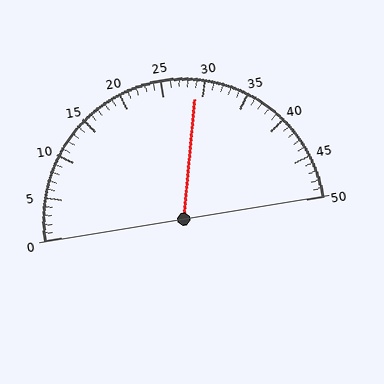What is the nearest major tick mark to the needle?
The nearest major tick mark is 30.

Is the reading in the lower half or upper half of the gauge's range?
The reading is in the upper half of the range (0 to 50).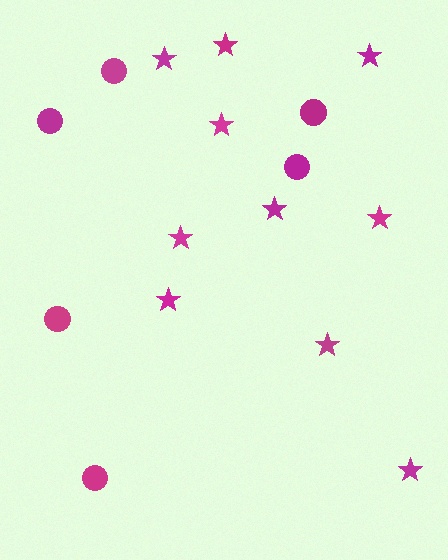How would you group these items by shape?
There are 2 groups: one group of circles (6) and one group of stars (10).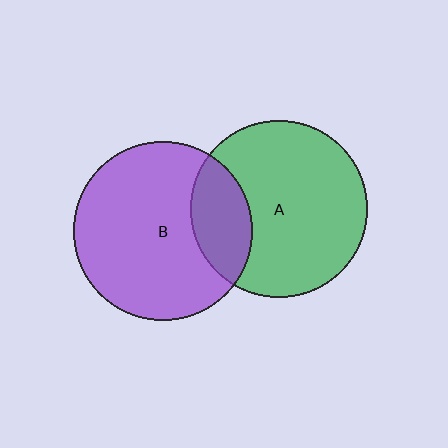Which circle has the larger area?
Circle B (purple).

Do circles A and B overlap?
Yes.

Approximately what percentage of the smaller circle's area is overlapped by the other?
Approximately 20%.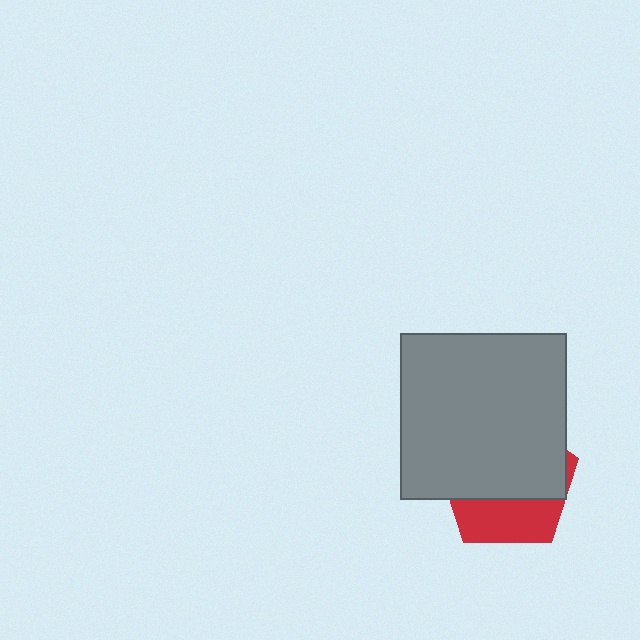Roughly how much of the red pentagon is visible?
A small part of it is visible (roughly 35%).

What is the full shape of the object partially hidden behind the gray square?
The partially hidden object is a red pentagon.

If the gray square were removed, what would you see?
You would see the complete red pentagon.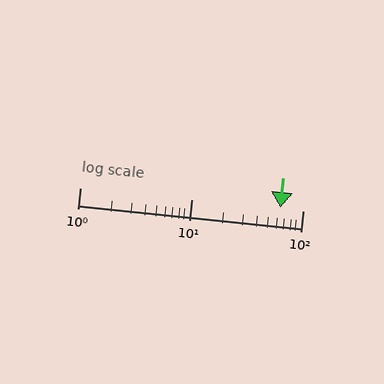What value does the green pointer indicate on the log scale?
The pointer indicates approximately 63.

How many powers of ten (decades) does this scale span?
The scale spans 2 decades, from 1 to 100.